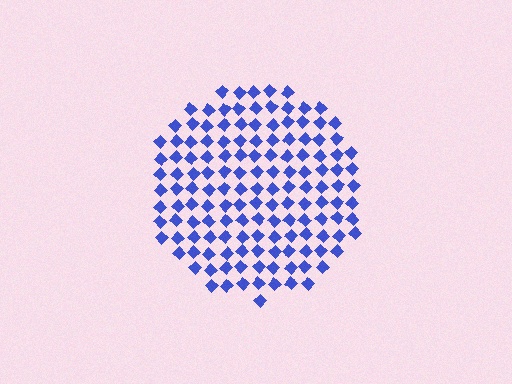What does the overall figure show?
The overall figure shows a circle.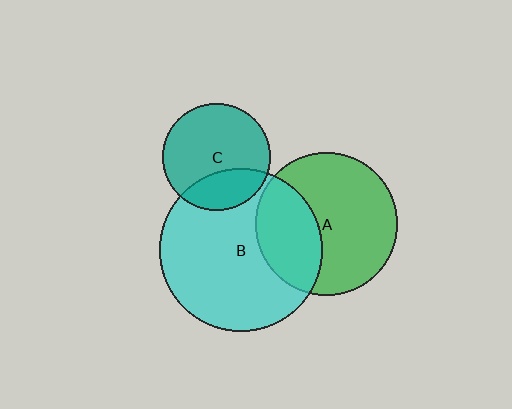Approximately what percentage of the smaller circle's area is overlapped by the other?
Approximately 30%.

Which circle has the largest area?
Circle B (cyan).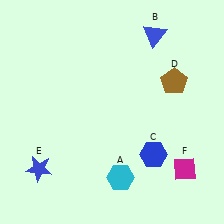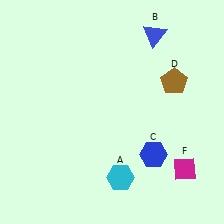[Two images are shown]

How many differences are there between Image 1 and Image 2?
There is 1 difference between the two images.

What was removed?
The blue star (E) was removed in Image 2.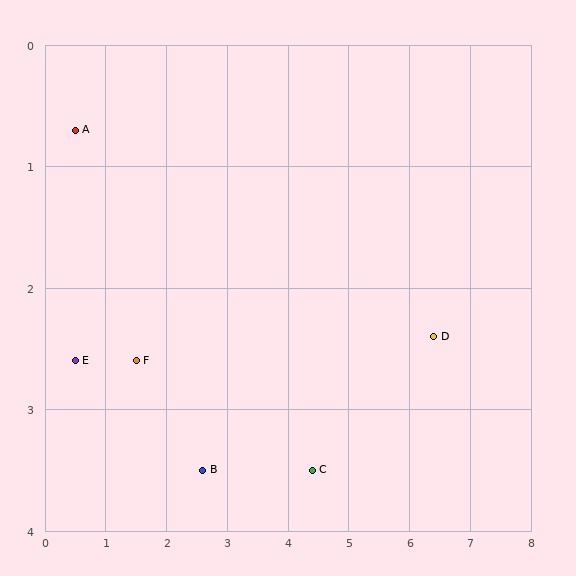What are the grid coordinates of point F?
Point F is at approximately (1.5, 2.6).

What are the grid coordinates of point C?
Point C is at approximately (4.4, 3.5).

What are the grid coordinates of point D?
Point D is at approximately (6.4, 2.4).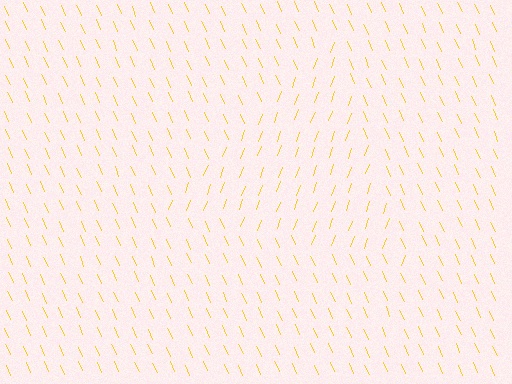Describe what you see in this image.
The image is filled with small yellow line segments. A triangle region in the image has lines oriented differently from the surrounding lines, creating a visible texture boundary.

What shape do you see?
I see a triangle.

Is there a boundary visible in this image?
Yes, there is a texture boundary formed by a change in line orientation.